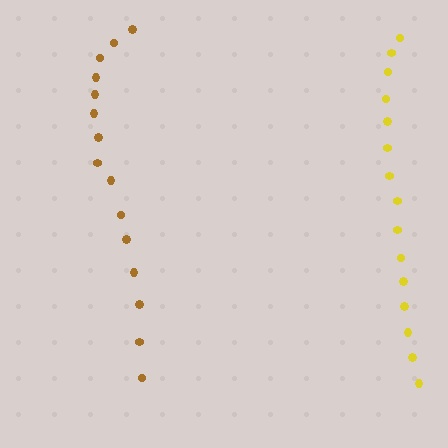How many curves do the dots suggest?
There are 2 distinct paths.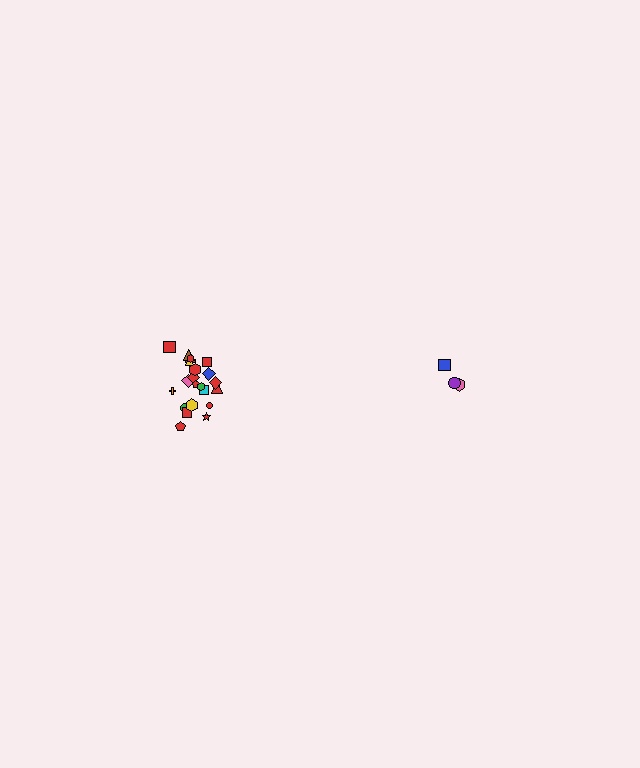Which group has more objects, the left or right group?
The left group.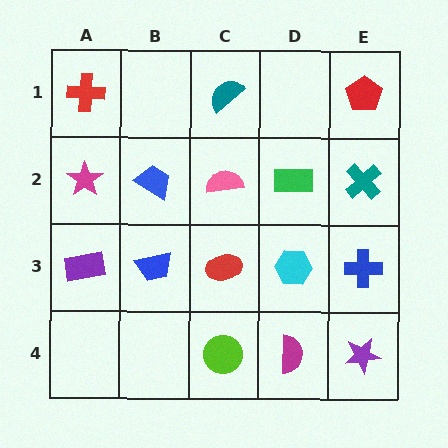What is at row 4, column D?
A magenta semicircle.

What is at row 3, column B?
A blue trapezoid.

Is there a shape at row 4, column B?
No, that cell is empty.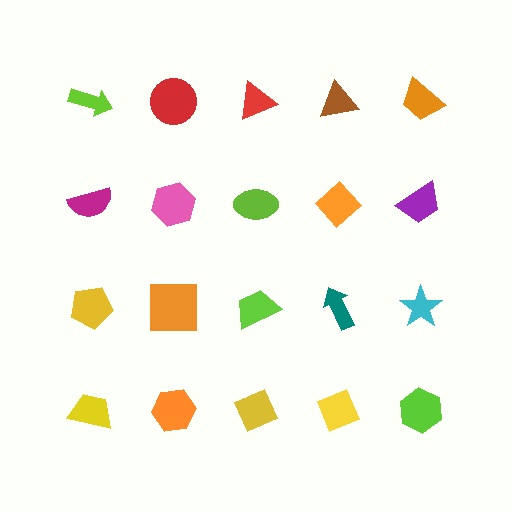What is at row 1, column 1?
A lime arrow.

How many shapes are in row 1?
5 shapes.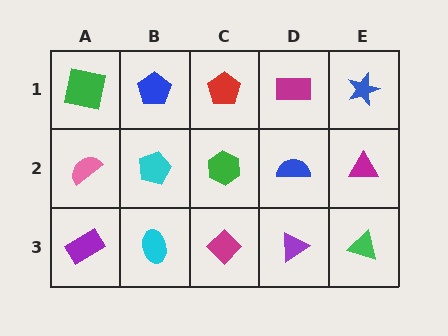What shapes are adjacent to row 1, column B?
A cyan pentagon (row 2, column B), a green square (row 1, column A), a red pentagon (row 1, column C).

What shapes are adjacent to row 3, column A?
A pink semicircle (row 2, column A), a cyan ellipse (row 3, column B).